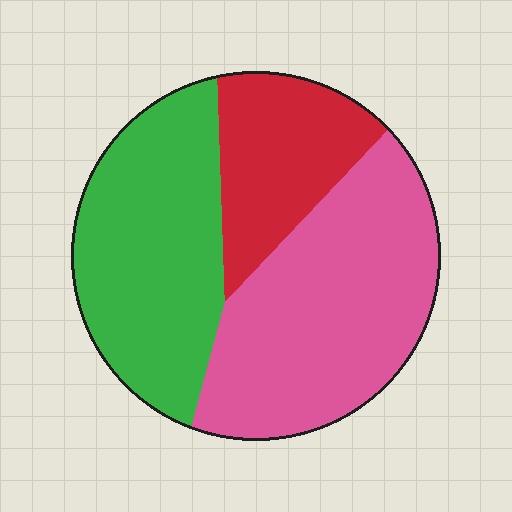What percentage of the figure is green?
Green takes up about three eighths (3/8) of the figure.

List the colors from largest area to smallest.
From largest to smallest: pink, green, red.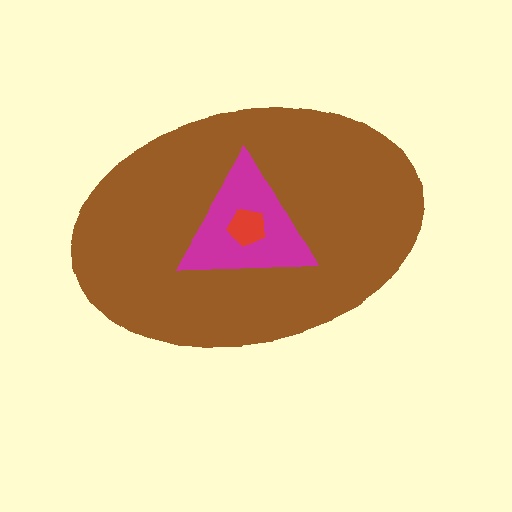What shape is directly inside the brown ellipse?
The magenta triangle.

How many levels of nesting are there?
3.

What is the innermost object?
The red pentagon.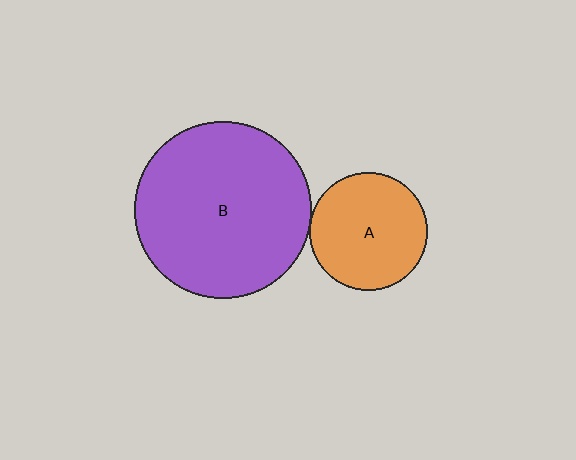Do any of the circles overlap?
No, none of the circles overlap.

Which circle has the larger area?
Circle B (purple).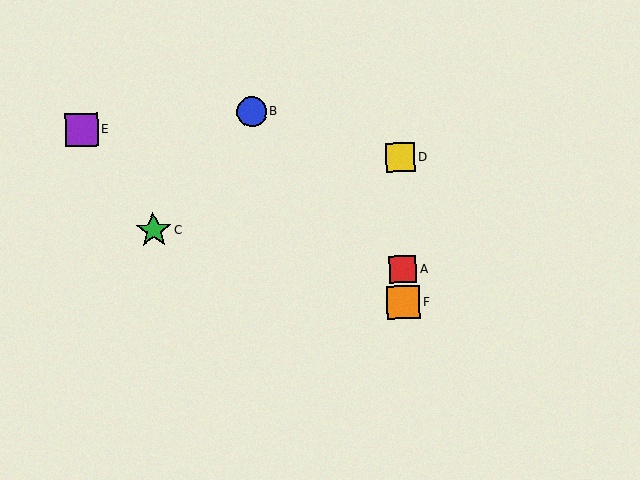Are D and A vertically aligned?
Yes, both are at x≈400.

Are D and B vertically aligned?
No, D is at x≈400 and B is at x≈252.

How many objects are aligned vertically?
3 objects (A, D, F) are aligned vertically.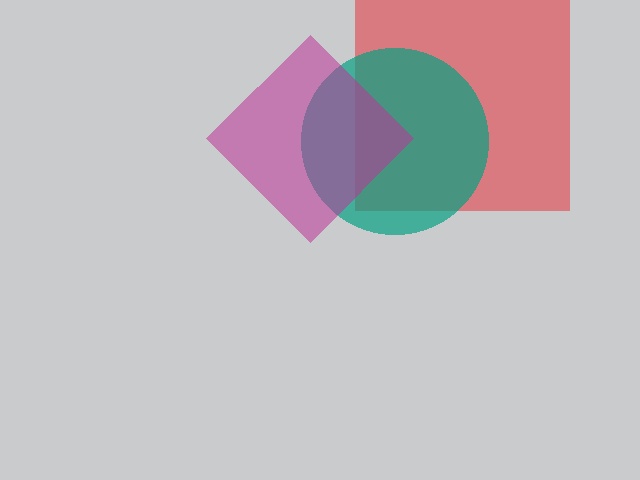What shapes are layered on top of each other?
The layered shapes are: a red square, a teal circle, a magenta diamond.